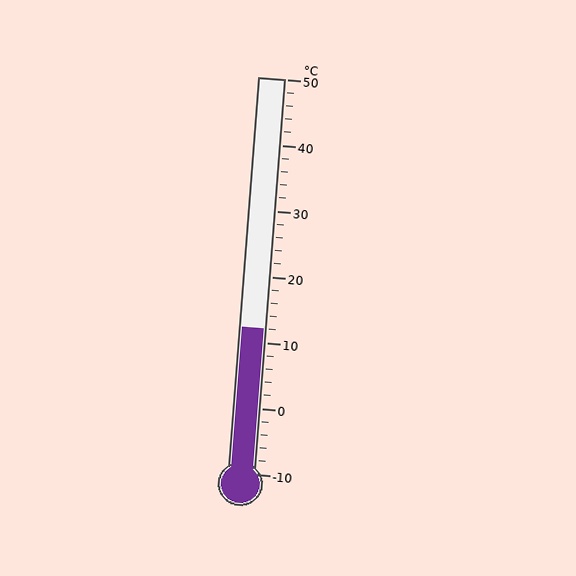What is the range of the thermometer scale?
The thermometer scale ranges from -10°C to 50°C.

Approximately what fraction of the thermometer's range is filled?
The thermometer is filled to approximately 35% of its range.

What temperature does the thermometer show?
The thermometer shows approximately 12°C.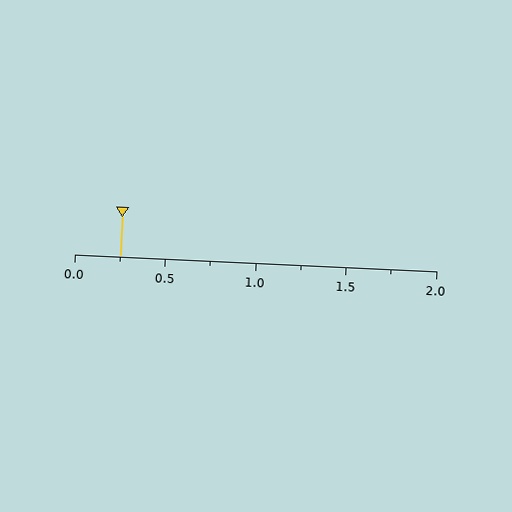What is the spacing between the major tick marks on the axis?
The major ticks are spaced 0.5 apart.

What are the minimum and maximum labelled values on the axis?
The axis runs from 0.0 to 2.0.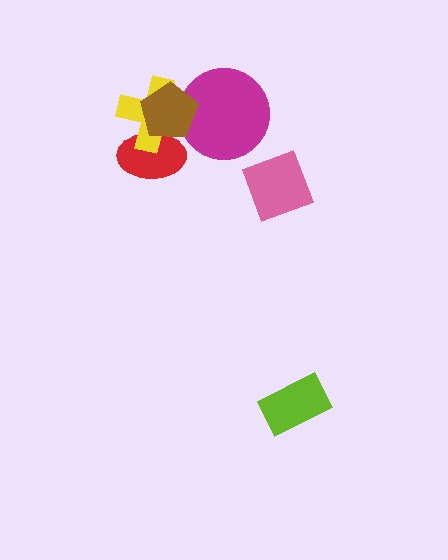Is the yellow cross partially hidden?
Yes, it is partially covered by another shape.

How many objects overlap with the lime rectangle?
0 objects overlap with the lime rectangle.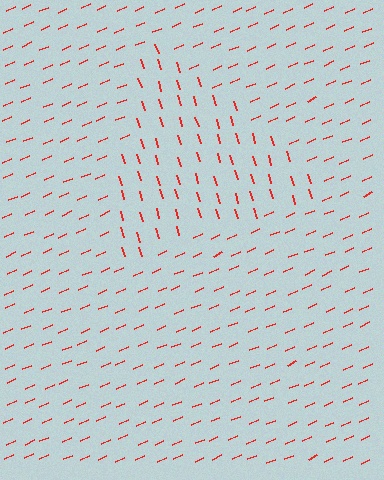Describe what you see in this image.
The image is filled with small red line segments. A triangle region in the image has lines oriented differently from the surrounding lines, creating a visible texture boundary.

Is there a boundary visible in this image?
Yes, there is a texture boundary formed by a change in line orientation.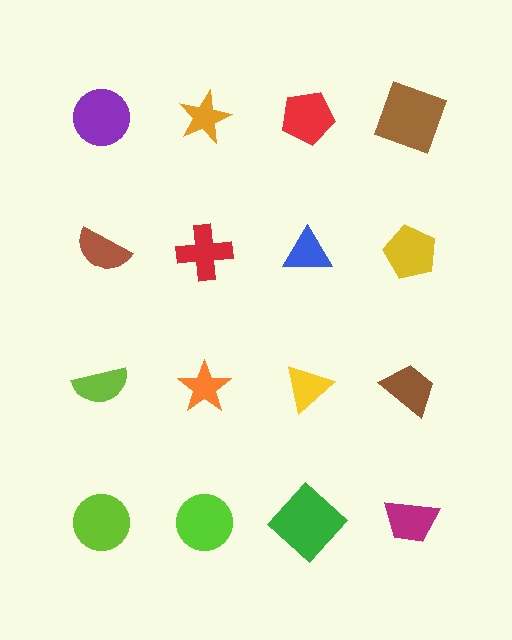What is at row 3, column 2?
An orange star.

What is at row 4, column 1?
A lime circle.